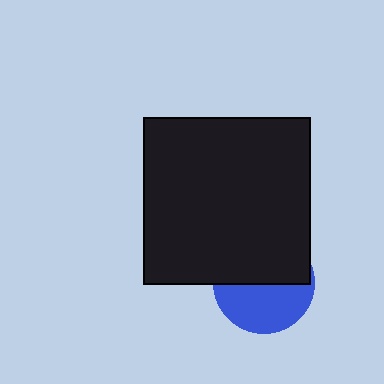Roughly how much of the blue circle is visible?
About half of it is visible (roughly 47%).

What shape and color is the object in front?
The object in front is a black square.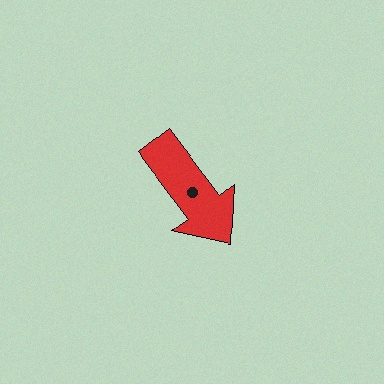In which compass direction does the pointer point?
Southeast.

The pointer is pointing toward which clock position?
Roughly 5 o'clock.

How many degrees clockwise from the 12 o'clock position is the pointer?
Approximately 143 degrees.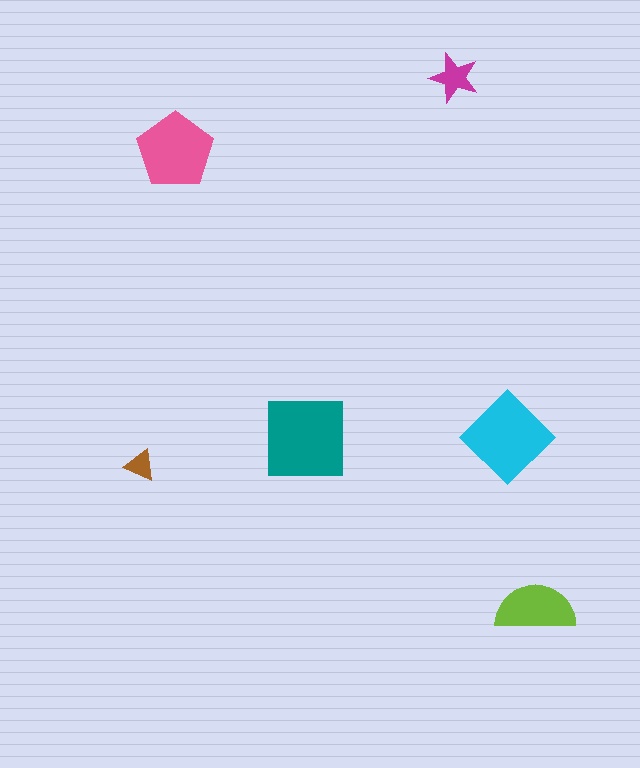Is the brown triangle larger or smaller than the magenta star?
Smaller.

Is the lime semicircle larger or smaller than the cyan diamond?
Smaller.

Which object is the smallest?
The brown triangle.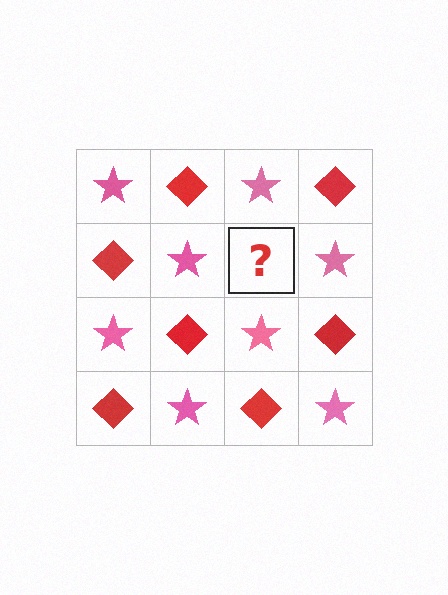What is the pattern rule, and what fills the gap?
The rule is that it alternates pink star and red diamond in a checkerboard pattern. The gap should be filled with a red diamond.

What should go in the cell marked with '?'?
The missing cell should contain a red diamond.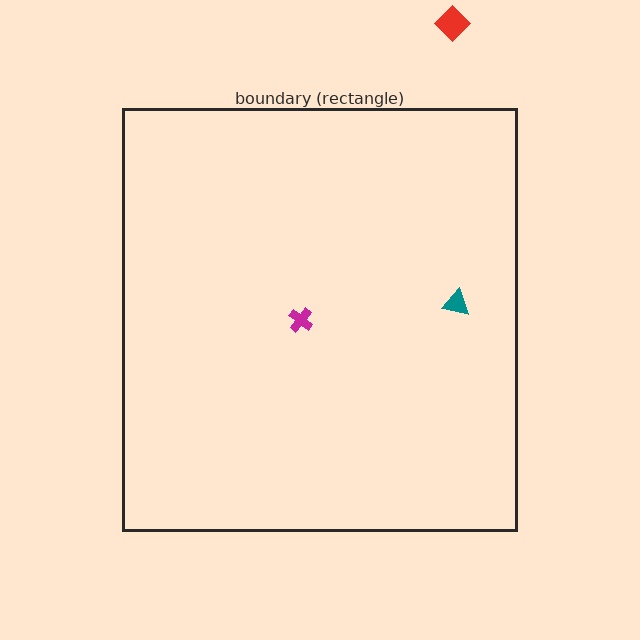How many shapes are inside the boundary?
2 inside, 1 outside.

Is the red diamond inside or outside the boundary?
Outside.